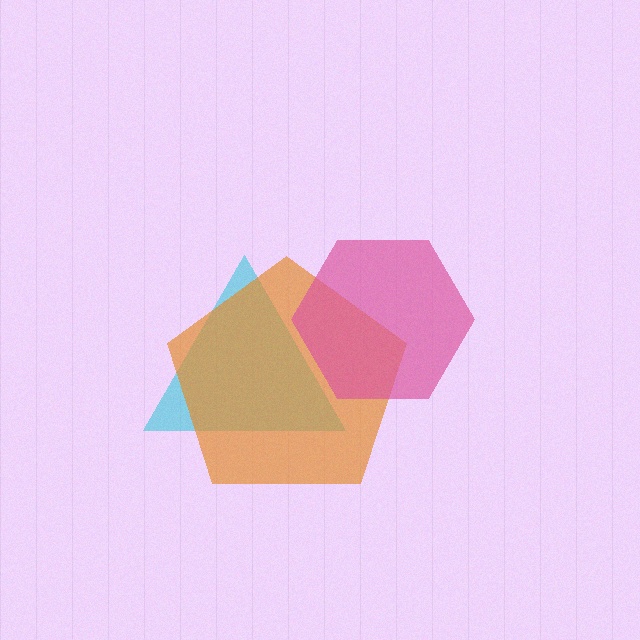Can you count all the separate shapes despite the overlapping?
Yes, there are 3 separate shapes.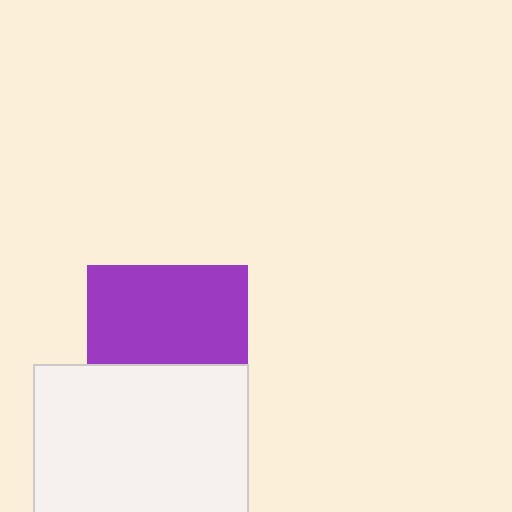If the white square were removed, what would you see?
You would see the complete purple square.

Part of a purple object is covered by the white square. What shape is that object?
It is a square.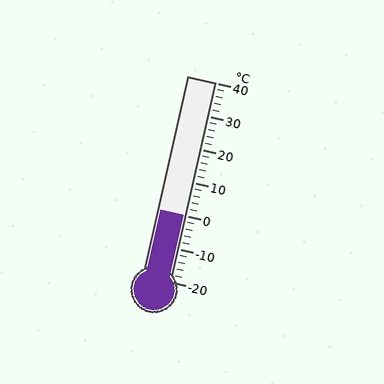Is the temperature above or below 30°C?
The temperature is below 30°C.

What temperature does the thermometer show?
The thermometer shows approximately 0°C.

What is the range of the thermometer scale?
The thermometer scale ranges from -20°C to 40°C.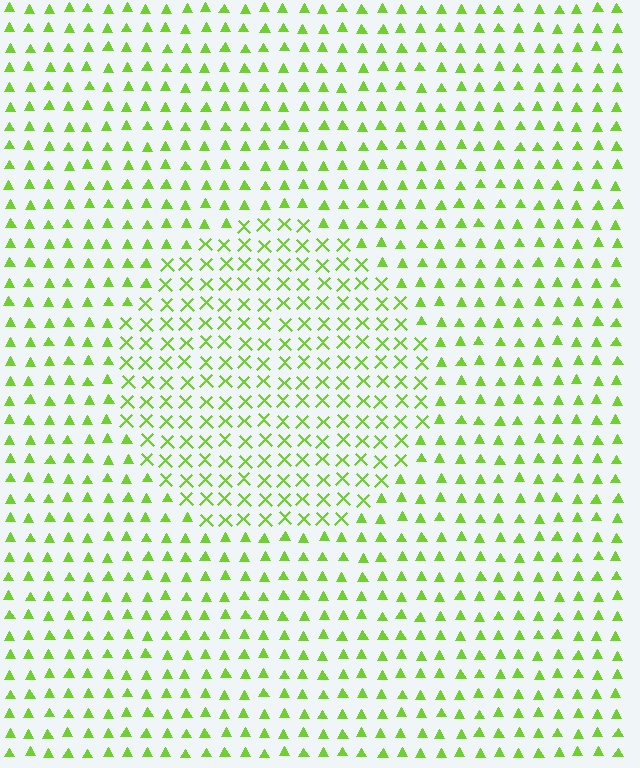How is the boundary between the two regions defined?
The boundary is defined by a change in element shape: X marks inside vs. triangles outside. All elements share the same color and spacing.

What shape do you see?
I see a circle.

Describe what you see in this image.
The image is filled with small lime elements arranged in a uniform grid. A circle-shaped region contains X marks, while the surrounding area contains triangles. The boundary is defined purely by the change in element shape.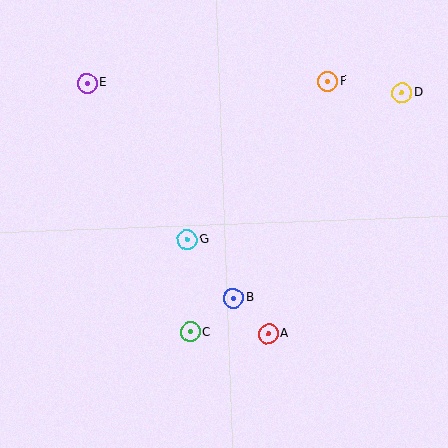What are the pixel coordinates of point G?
Point G is at (187, 239).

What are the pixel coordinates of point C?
Point C is at (190, 332).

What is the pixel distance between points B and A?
The distance between B and A is 50 pixels.